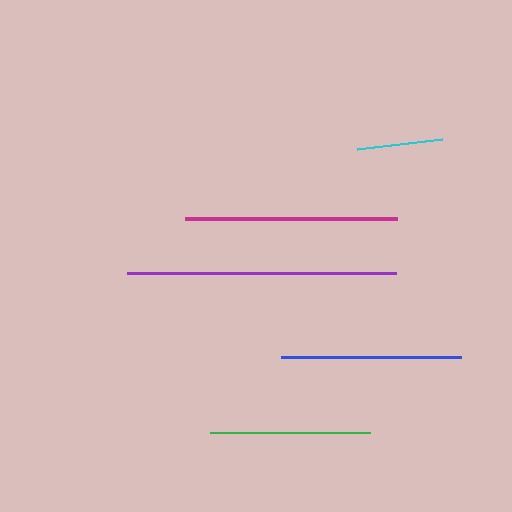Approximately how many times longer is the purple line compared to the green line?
The purple line is approximately 1.7 times the length of the green line.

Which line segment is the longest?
The purple line is the longest at approximately 269 pixels.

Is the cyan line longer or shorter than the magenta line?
The magenta line is longer than the cyan line.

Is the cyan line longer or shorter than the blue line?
The blue line is longer than the cyan line.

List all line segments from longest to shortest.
From longest to shortest: purple, magenta, blue, green, cyan.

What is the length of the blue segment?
The blue segment is approximately 180 pixels long.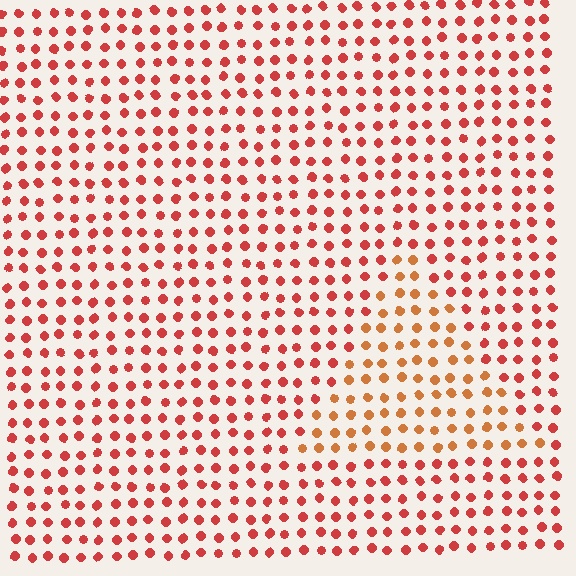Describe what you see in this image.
The image is filled with small red elements in a uniform arrangement. A triangle-shaped region is visible where the elements are tinted to a slightly different hue, forming a subtle color boundary.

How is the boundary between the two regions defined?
The boundary is defined purely by a slight shift in hue (about 26 degrees). Spacing, size, and orientation are identical on both sides.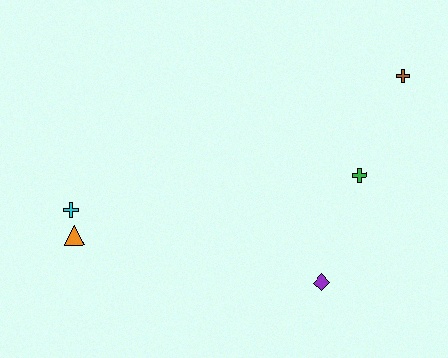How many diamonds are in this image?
There is 1 diamond.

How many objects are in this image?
There are 5 objects.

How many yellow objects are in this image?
There are no yellow objects.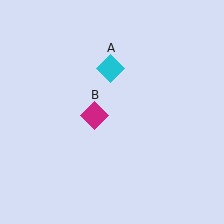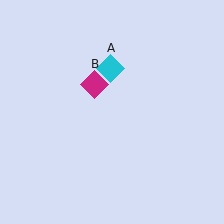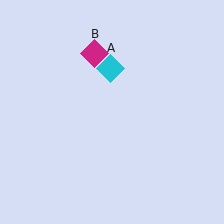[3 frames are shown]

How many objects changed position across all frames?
1 object changed position: magenta diamond (object B).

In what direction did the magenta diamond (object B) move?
The magenta diamond (object B) moved up.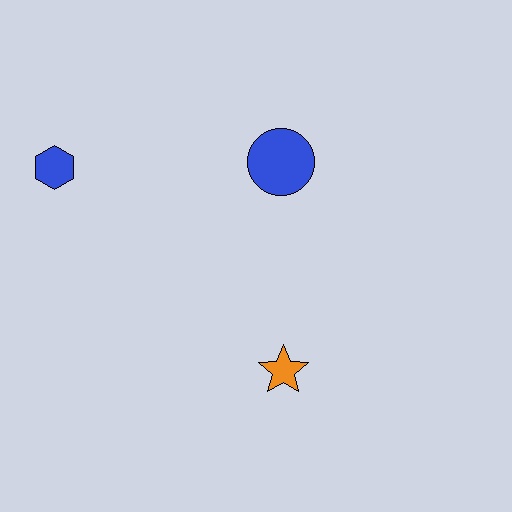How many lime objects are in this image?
There are no lime objects.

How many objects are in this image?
There are 3 objects.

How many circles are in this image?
There is 1 circle.